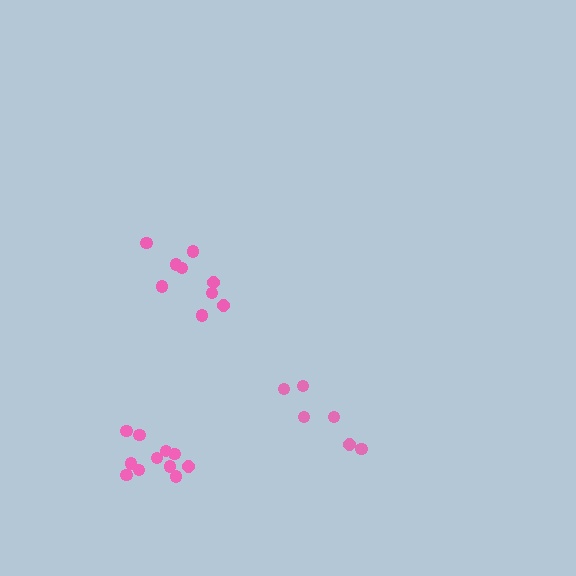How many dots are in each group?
Group 1: 9 dots, Group 2: 11 dots, Group 3: 6 dots (26 total).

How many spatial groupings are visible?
There are 3 spatial groupings.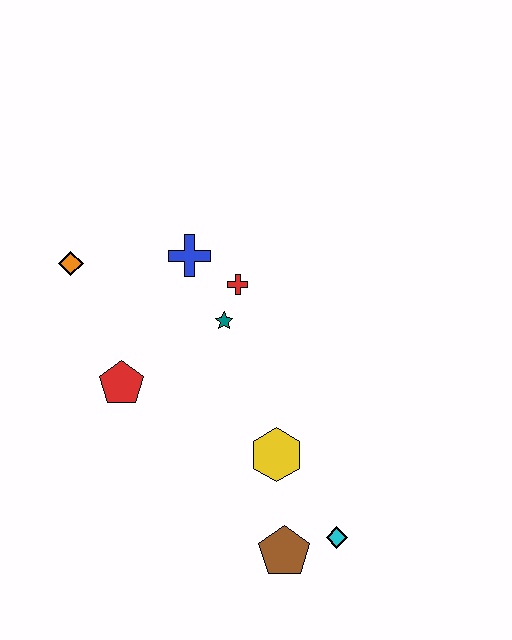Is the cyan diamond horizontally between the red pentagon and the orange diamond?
No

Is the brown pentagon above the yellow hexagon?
No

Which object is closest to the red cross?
The teal star is closest to the red cross.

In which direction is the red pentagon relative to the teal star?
The red pentagon is to the left of the teal star.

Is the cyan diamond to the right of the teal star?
Yes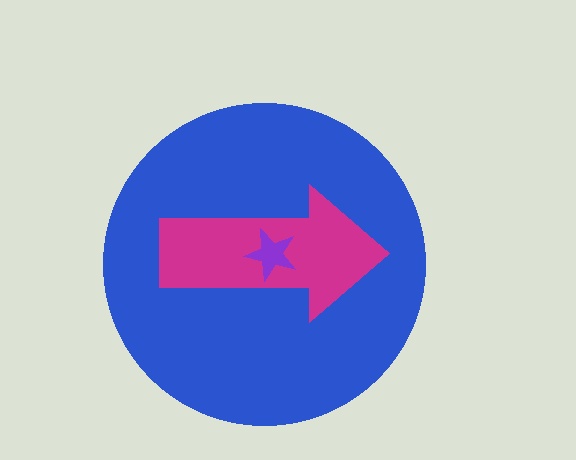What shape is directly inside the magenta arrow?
The purple star.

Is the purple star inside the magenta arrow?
Yes.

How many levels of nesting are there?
3.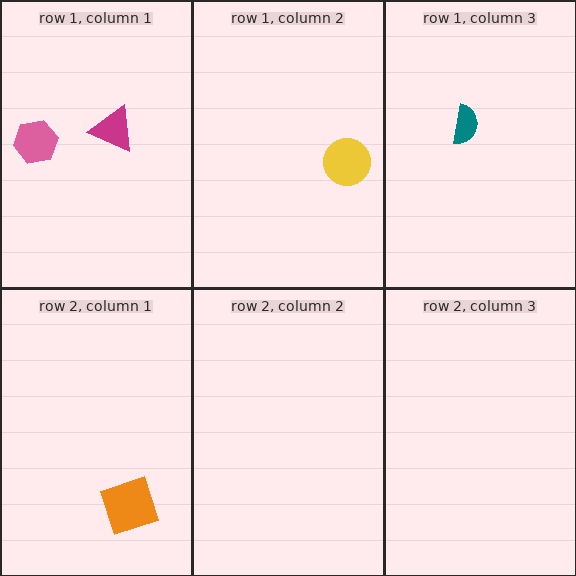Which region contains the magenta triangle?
The row 1, column 1 region.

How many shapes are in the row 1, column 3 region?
1.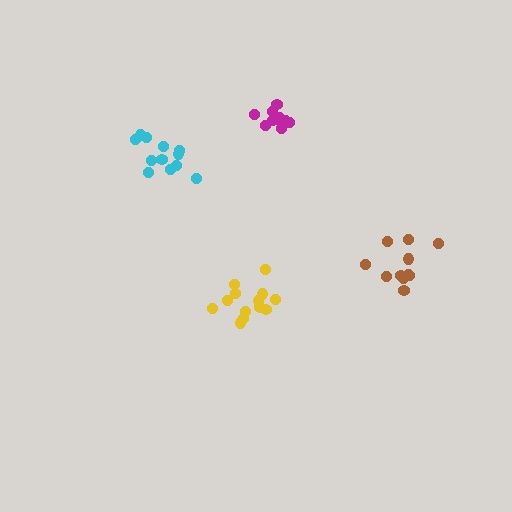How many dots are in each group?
Group 1: 13 dots, Group 2: 10 dots, Group 3: 11 dots, Group 4: 12 dots (46 total).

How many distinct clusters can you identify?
There are 4 distinct clusters.